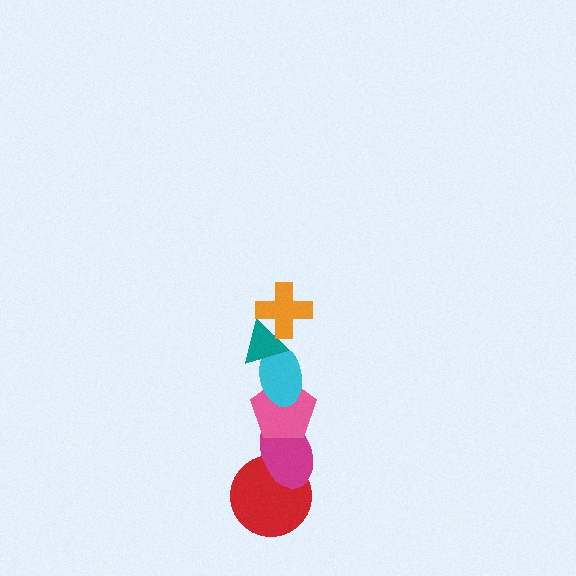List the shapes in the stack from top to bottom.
From top to bottom: the orange cross, the teal triangle, the cyan ellipse, the pink pentagon, the magenta ellipse, the red circle.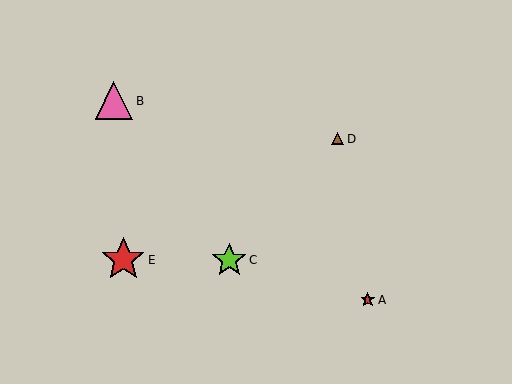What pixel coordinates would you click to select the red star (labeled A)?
Click at (368, 300) to select the red star A.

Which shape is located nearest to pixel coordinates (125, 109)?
The pink triangle (labeled B) at (114, 101) is nearest to that location.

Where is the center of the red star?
The center of the red star is at (368, 300).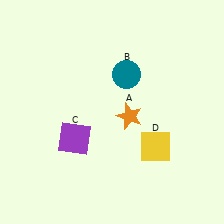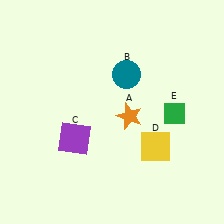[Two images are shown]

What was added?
A green diamond (E) was added in Image 2.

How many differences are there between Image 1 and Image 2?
There is 1 difference between the two images.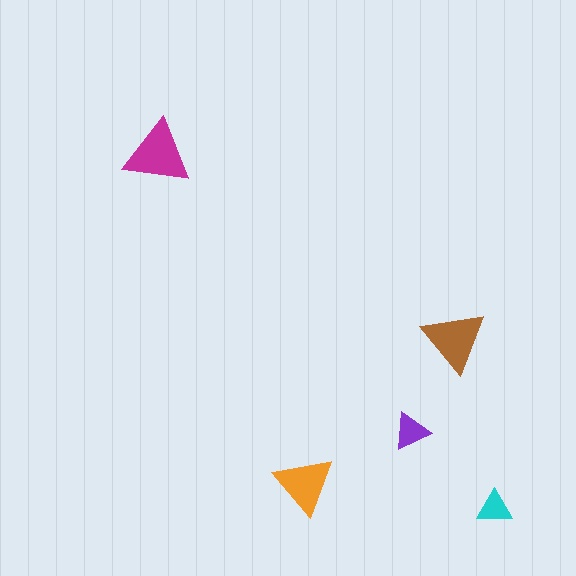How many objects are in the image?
There are 5 objects in the image.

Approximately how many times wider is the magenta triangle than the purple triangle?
About 2 times wider.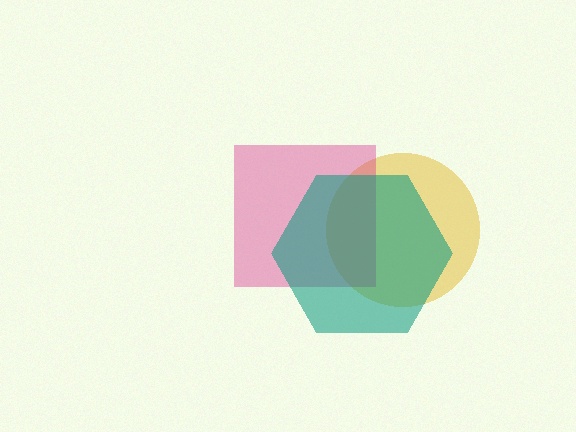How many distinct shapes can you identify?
There are 3 distinct shapes: a yellow circle, a magenta square, a teal hexagon.